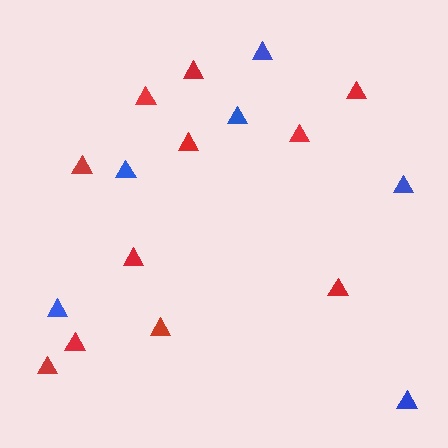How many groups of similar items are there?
There are 2 groups: one group of red triangles (11) and one group of blue triangles (6).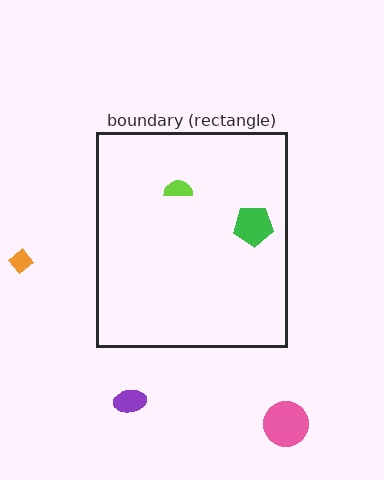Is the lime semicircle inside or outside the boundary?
Inside.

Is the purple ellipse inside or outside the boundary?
Outside.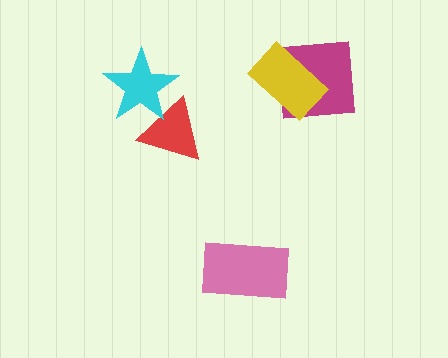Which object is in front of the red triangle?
The cyan star is in front of the red triangle.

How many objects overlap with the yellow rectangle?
1 object overlaps with the yellow rectangle.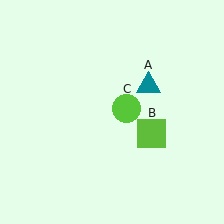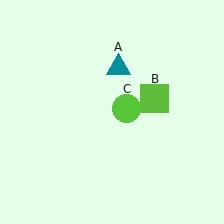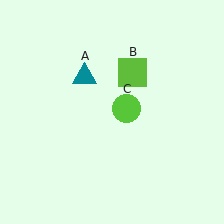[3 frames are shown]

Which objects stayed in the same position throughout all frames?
Lime circle (object C) remained stationary.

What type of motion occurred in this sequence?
The teal triangle (object A), lime square (object B) rotated counterclockwise around the center of the scene.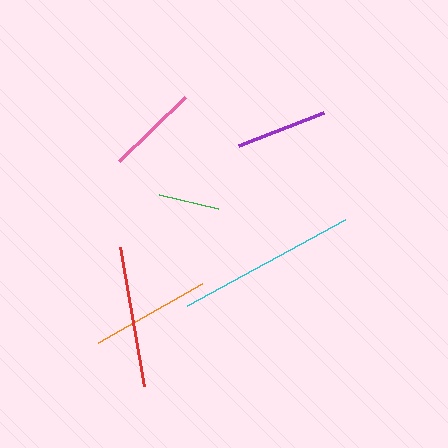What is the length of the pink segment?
The pink segment is approximately 92 pixels long.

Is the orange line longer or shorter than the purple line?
The orange line is longer than the purple line.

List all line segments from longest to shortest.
From longest to shortest: cyan, red, orange, pink, purple, green.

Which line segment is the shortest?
The green line is the shortest at approximately 60 pixels.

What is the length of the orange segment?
The orange segment is approximately 119 pixels long.